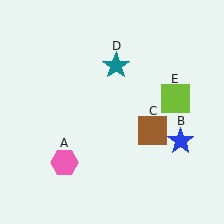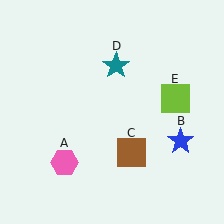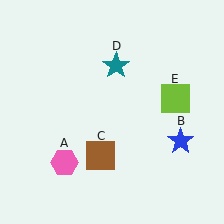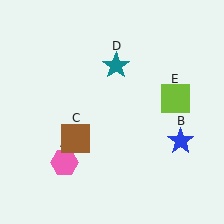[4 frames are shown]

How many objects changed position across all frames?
1 object changed position: brown square (object C).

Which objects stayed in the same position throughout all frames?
Pink hexagon (object A) and blue star (object B) and teal star (object D) and lime square (object E) remained stationary.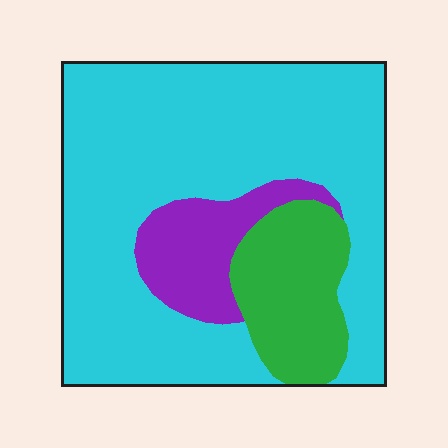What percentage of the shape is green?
Green takes up about one sixth (1/6) of the shape.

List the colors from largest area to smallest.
From largest to smallest: cyan, green, purple.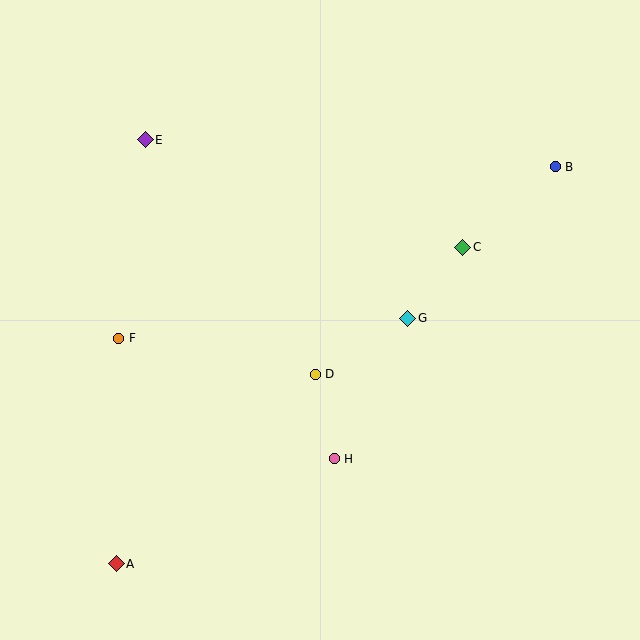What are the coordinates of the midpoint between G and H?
The midpoint between G and H is at (371, 389).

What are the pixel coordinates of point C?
Point C is at (463, 247).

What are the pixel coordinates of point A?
Point A is at (116, 564).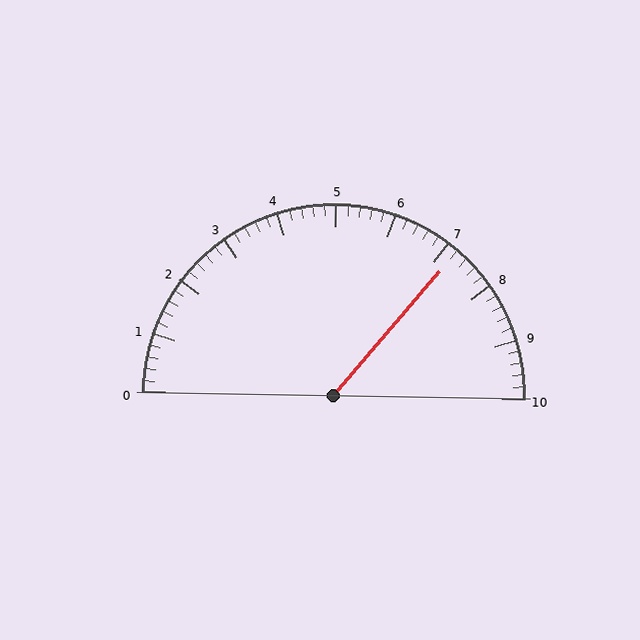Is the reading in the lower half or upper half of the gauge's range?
The reading is in the upper half of the range (0 to 10).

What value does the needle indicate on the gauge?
The needle indicates approximately 7.2.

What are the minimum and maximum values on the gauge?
The gauge ranges from 0 to 10.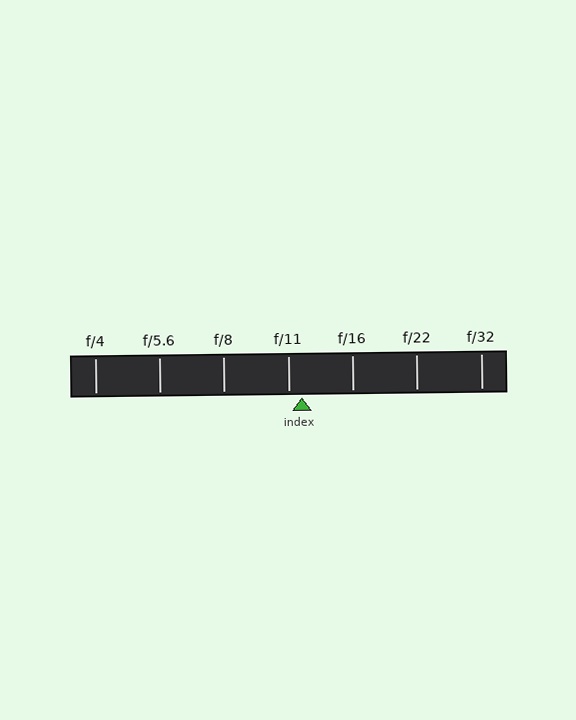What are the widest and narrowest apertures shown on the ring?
The widest aperture shown is f/4 and the narrowest is f/32.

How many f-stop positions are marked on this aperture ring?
There are 7 f-stop positions marked.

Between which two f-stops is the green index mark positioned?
The index mark is between f/11 and f/16.